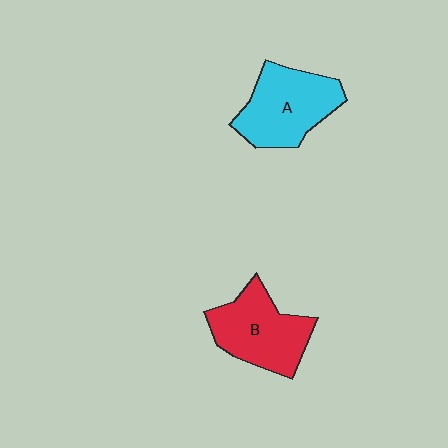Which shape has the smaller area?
Shape B (red).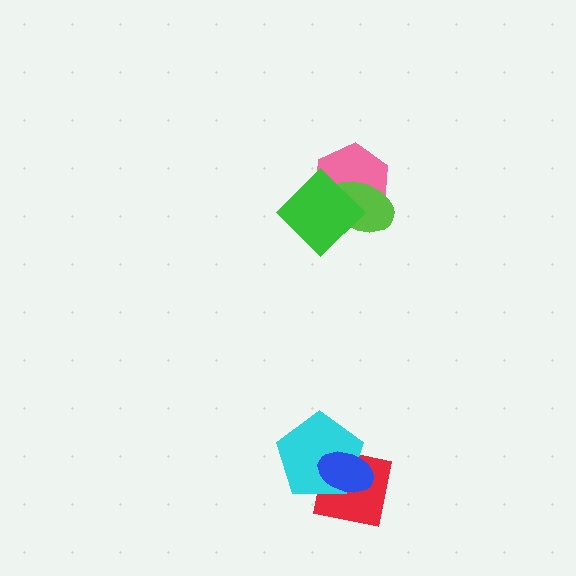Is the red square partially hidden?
Yes, it is partially covered by another shape.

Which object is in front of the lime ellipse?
The green diamond is in front of the lime ellipse.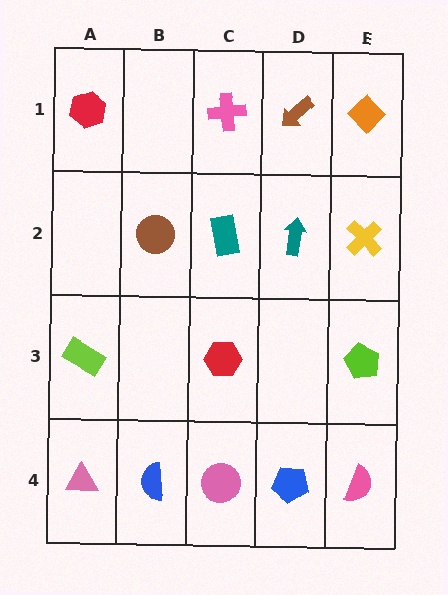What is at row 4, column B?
A blue semicircle.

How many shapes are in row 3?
3 shapes.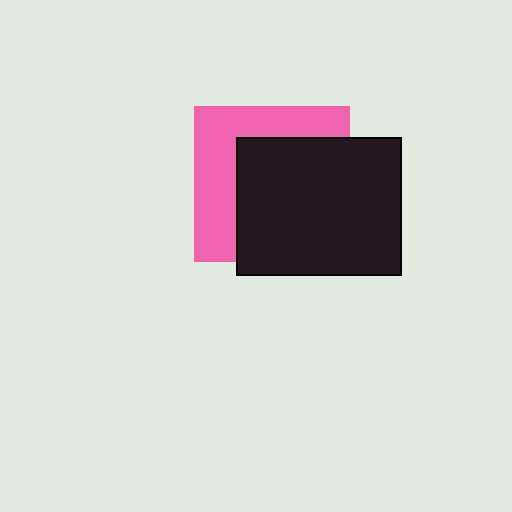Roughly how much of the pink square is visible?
A small part of it is visible (roughly 42%).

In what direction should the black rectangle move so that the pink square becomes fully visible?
The black rectangle should move toward the lower-right. That is the shortest direction to clear the overlap and leave the pink square fully visible.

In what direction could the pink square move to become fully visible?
The pink square could move toward the upper-left. That would shift it out from behind the black rectangle entirely.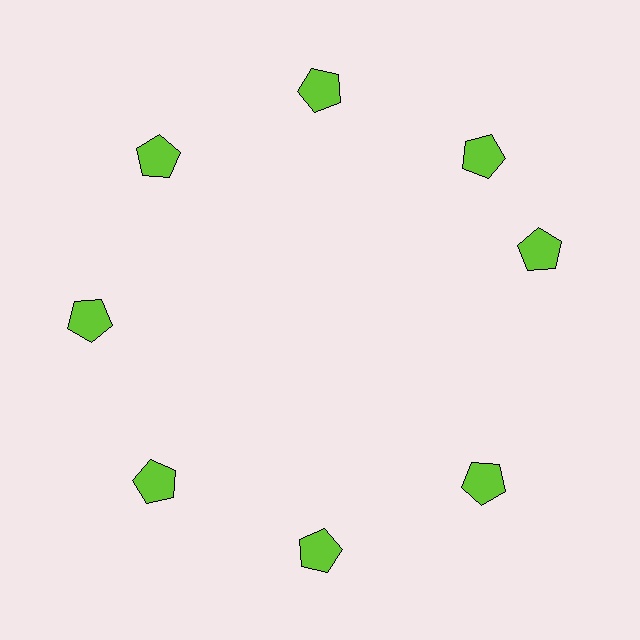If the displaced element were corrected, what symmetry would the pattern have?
It would have 8-fold rotational symmetry — the pattern would map onto itself every 45 degrees.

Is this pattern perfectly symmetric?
No. The 8 lime pentagons are arranged in a ring, but one element near the 3 o'clock position is rotated out of alignment along the ring, breaking the 8-fold rotational symmetry.